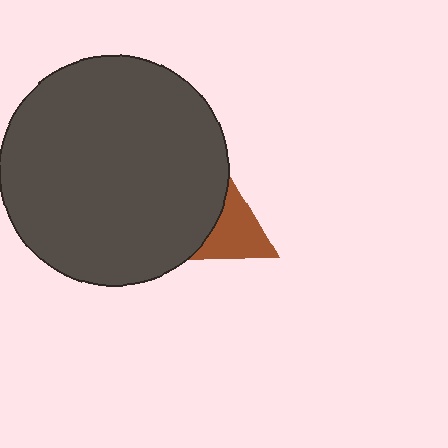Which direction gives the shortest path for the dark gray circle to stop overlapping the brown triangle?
Moving left gives the shortest separation.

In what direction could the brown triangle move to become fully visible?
The brown triangle could move right. That would shift it out from behind the dark gray circle entirely.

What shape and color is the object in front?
The object in front is a dark gray circle.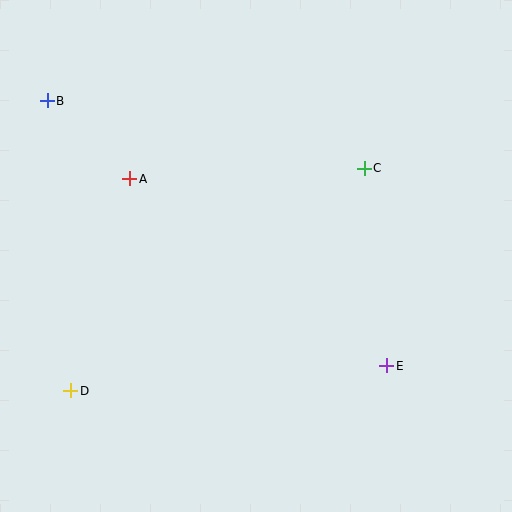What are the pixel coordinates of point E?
Point E is at (387, 366).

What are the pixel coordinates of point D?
Point D is at (71, 391).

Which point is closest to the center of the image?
Point C at (364, 168) is closest to the center.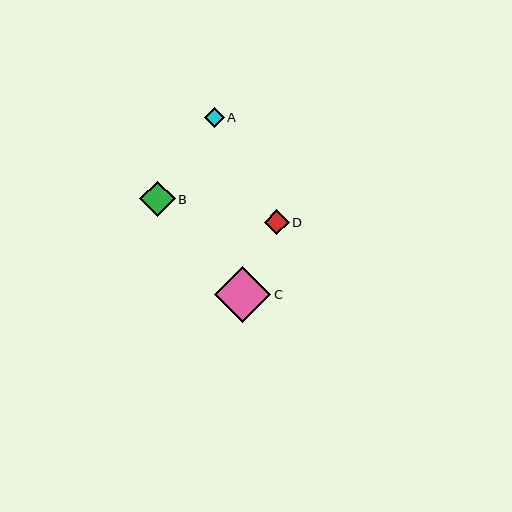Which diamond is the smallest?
Diamond A is the smallest with a size of approximately 20 pixels.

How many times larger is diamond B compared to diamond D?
Diamond B is approximately 1.4 times the size of diamond D.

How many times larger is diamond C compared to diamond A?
Diamond C is approximately 2.8 times the size of diamond A.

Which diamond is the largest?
Diamond C is the largest with a size of approximately 56 pixels.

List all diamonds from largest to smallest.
From largest to smallest: C, B, D, A.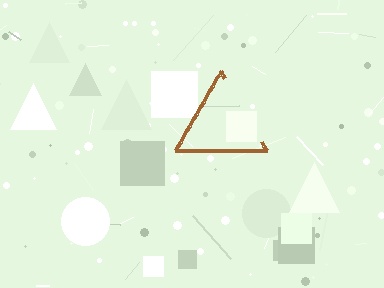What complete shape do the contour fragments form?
The contour fragments form a triangle.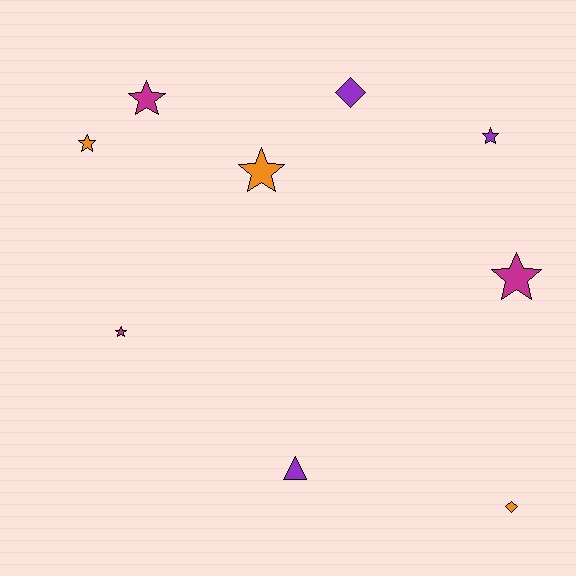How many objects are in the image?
There are 9 objects.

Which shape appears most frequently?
Star, with 6 objects.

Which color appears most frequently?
Magenta, with 3 objects.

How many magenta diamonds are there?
There are no magenta diamonds.